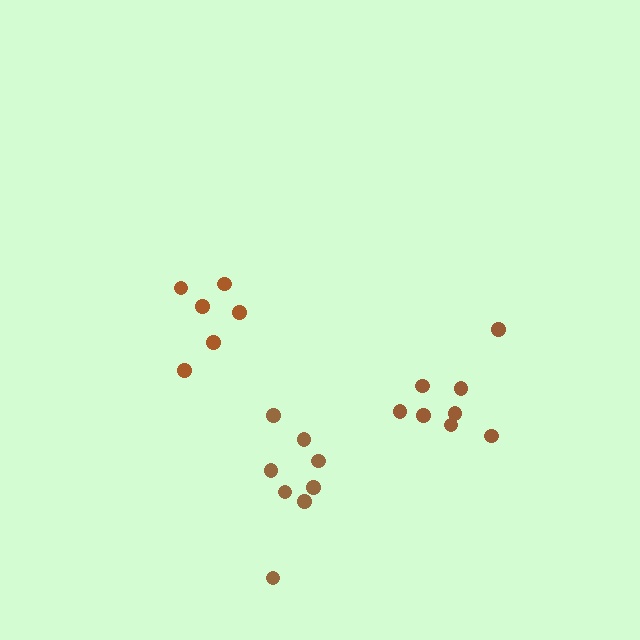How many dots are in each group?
Group 1: 8 dots, Group 2: 6 dots, Group 3: 8 dots (22 total).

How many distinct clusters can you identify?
There are 3 distinct clusters.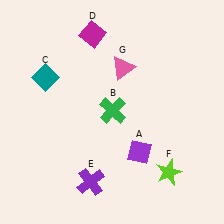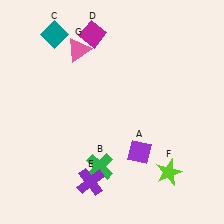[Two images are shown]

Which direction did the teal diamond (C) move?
The teal diamond (C) moved up.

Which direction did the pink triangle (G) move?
The pink triangle (G) moved left.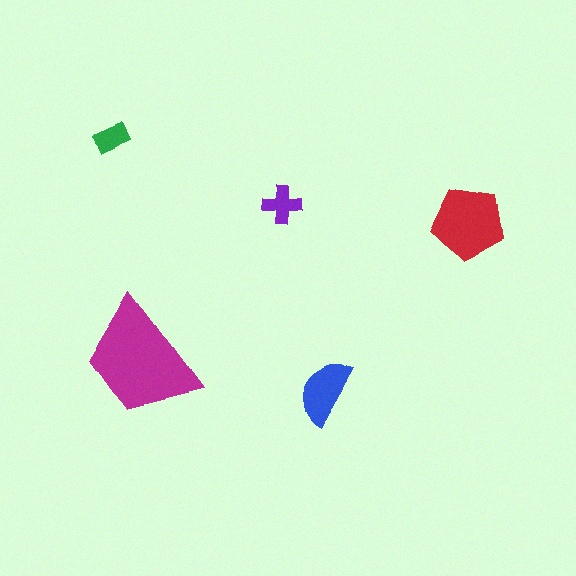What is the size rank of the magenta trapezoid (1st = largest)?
1st.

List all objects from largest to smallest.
The magenta trapezoid, the red pentagon, the blue semicircle, the purple cross, the green rectangle.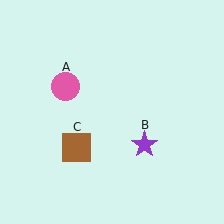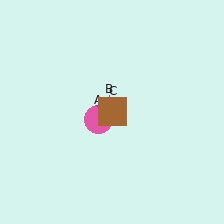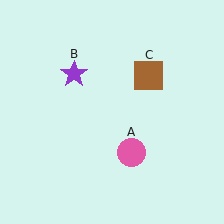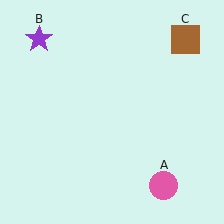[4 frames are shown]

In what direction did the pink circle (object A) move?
The pink circle (object A) moved down and to the right.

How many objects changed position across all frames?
3 objects changed position: pink circle (object A), purple star (object B), brown square (object C).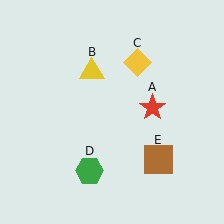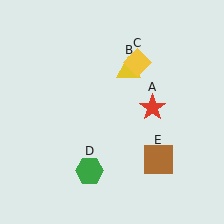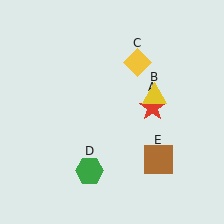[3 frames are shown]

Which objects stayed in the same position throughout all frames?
Red star (object A) and yellow diamond (object C) and green hexagon (object D) and brown square (object E) remained stationary.